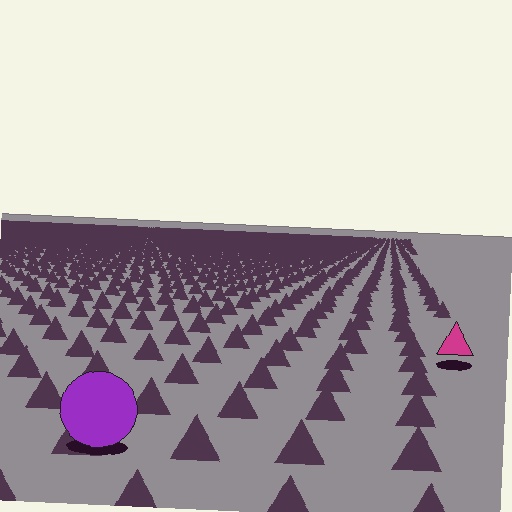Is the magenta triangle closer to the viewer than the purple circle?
No. The purple circle is closer — you can tell from the texture gradient: the ground texture is coarser near it.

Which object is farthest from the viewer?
The magenta triangle is farthest from the viewer. It appears smaller and the ground texture around it is denser.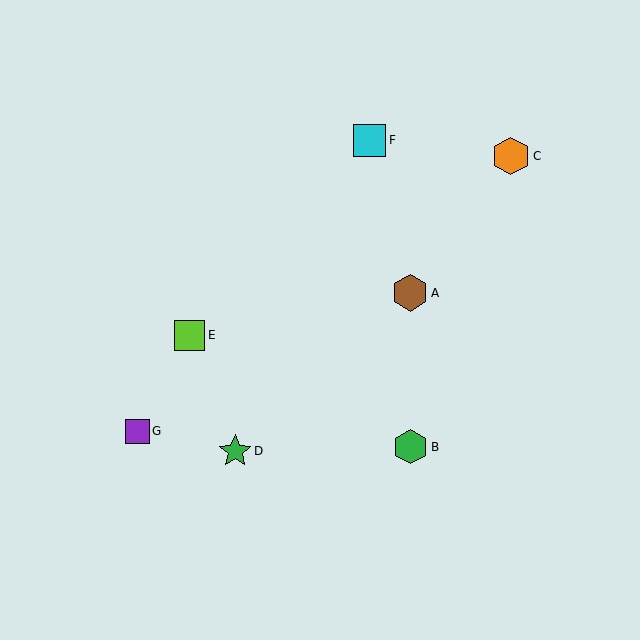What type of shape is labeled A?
Shape A is a brown hexagon.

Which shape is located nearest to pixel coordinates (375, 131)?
The cyan square (labeled F) at (370, 140) is nearest to that location.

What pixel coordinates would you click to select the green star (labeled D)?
Click at (235, 451) to select the green star D.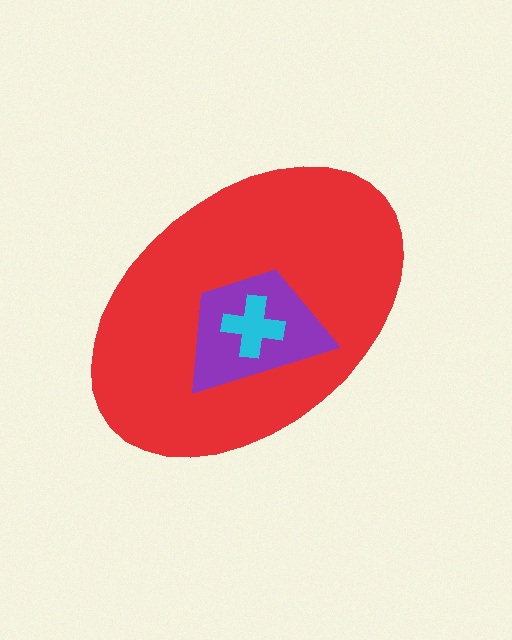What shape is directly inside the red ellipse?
The purple trapezoid.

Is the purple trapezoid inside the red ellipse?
Yes.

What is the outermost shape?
The red ellipse.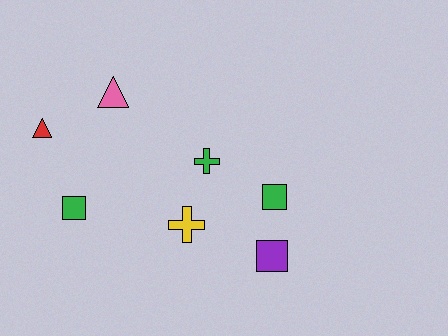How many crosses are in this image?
There are 2 crosses.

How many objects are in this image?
There are 7 objects.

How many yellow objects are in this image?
There is 1 yellow object.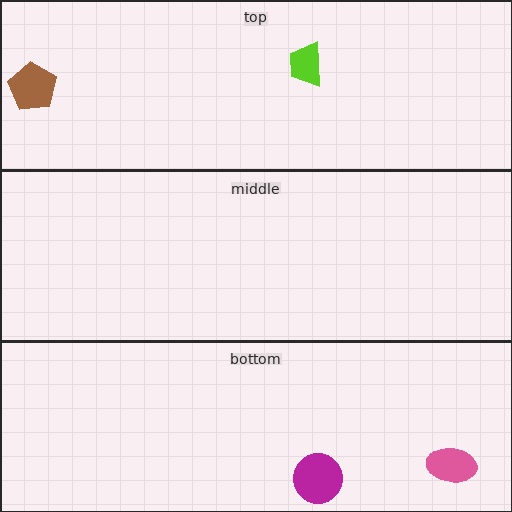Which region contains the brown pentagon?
The top region.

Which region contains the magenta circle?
The bottom region.